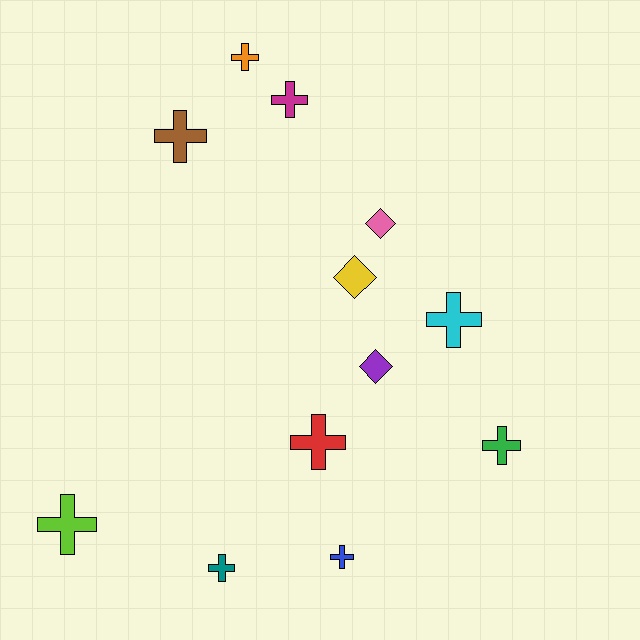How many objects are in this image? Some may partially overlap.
There are 12 objects.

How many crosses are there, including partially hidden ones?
There are 9 crosses.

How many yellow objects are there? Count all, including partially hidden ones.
There is 1 yellow object.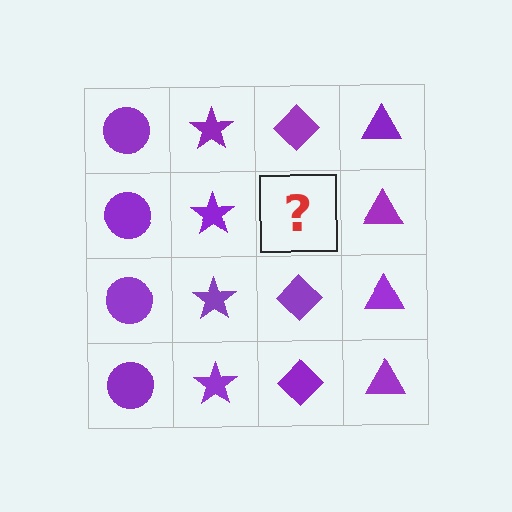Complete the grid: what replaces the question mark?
The question mark should be replaced with a purple diamond.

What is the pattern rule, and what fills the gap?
The rule is that each column has a consistent shape. The gap should be filled with a purple diamond.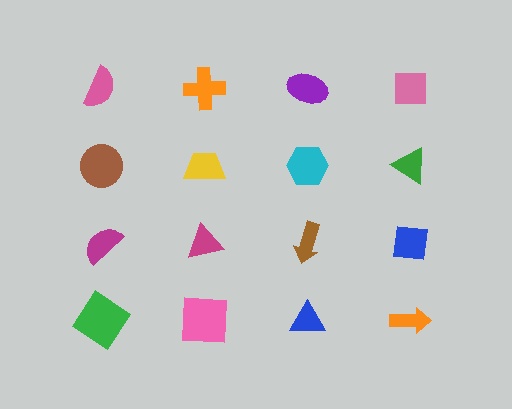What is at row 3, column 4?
A blue square.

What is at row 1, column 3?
A purple ellipse.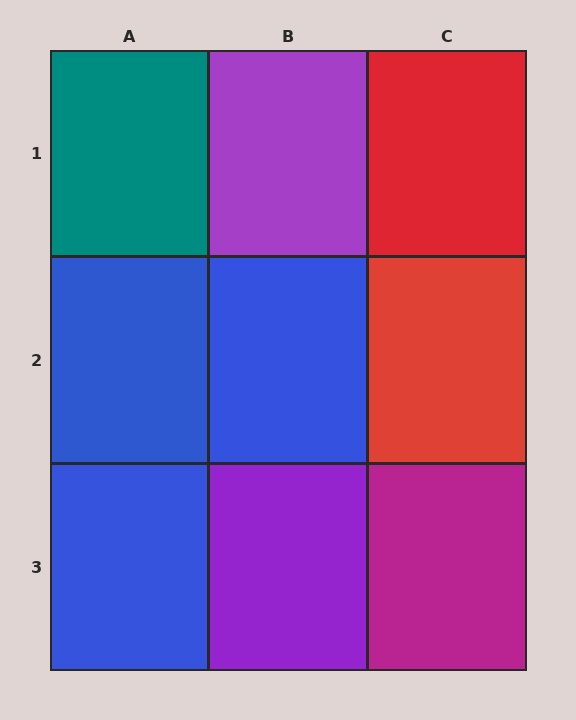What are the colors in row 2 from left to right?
Blue, blue, red.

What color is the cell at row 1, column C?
Red.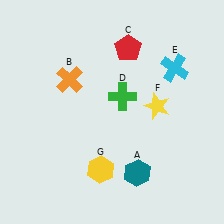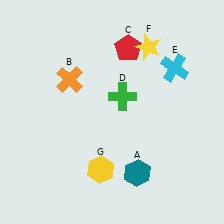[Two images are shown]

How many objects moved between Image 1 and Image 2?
1 object moved between the two images.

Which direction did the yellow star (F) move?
The yellow star (F) moved up.